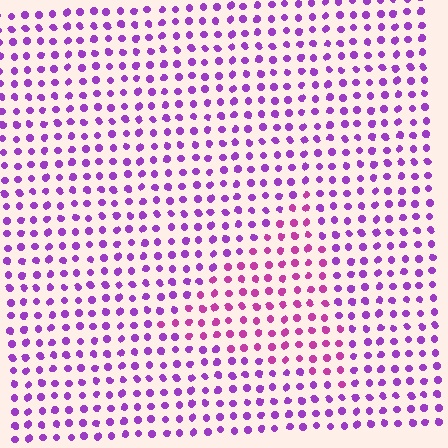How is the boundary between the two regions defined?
The boundary is defined purely by a slight shift in hue (about 31 degrees). Spacing, size, and orientation are identical on both sides.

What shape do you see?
I see a triangle.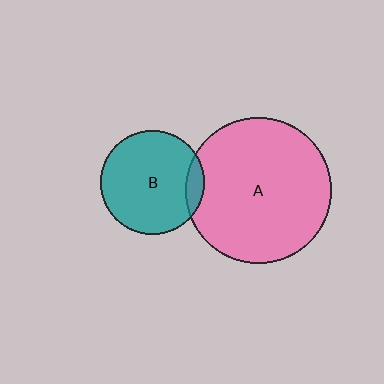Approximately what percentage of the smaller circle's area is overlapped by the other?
Approximately 10%.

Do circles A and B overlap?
Yes.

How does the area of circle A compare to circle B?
Approximately 2.0 times.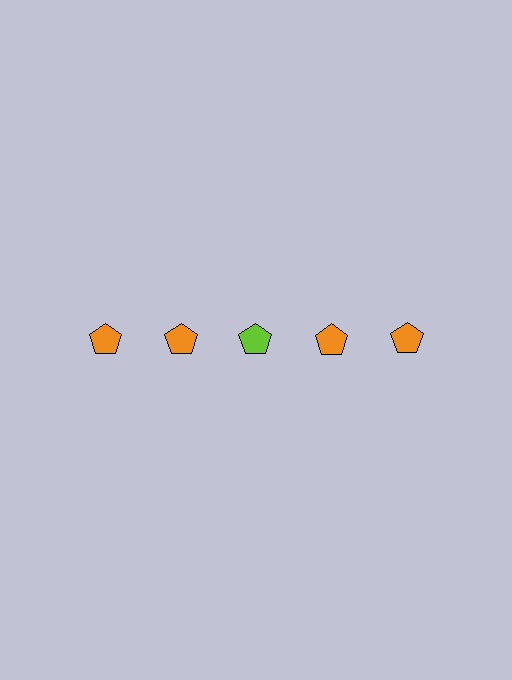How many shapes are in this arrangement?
There are 5 shapes arranged in a grid pattern.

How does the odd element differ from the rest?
It has a different color: lime instead of orange.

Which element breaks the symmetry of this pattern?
The lime pentagon in the top row, center column breaks the symmetry. All other shapes are orange pentagons.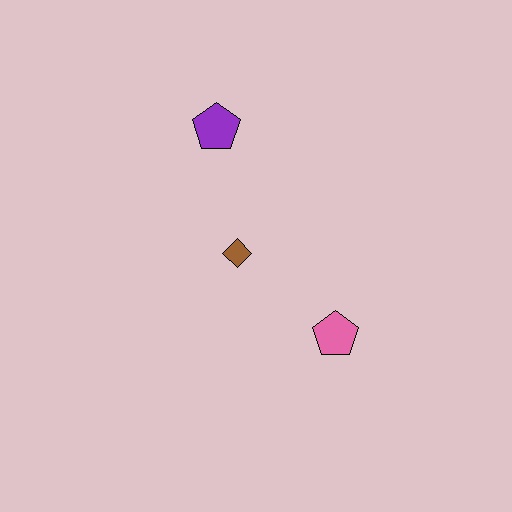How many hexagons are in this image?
There are no hexagons.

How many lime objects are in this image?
There are no lime objects.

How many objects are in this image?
There are 3 objects.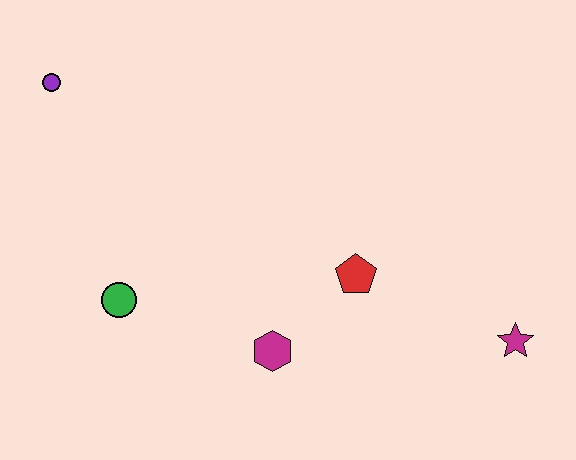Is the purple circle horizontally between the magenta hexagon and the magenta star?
No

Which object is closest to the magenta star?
The red pentagon is closest to the magenta star.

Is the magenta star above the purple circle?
No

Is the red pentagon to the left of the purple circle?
No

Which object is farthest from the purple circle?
The magenta star is farthest from the purple circle.